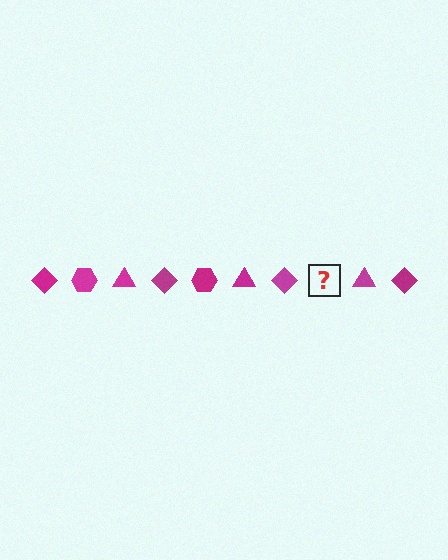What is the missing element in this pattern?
The missing element is a magenta hexagon.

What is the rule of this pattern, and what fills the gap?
The rule is that the pattern cycles through diamond, hexagon, triangle shapes in magenta. The gap should be filled with a magenta hexagon.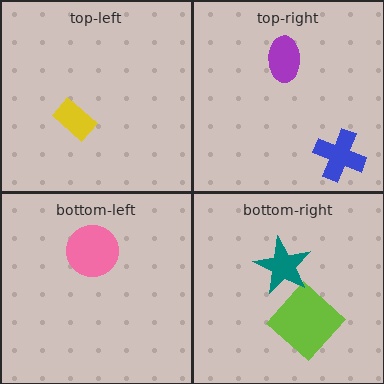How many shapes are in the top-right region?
2.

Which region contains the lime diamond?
The bottom-right region.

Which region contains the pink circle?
The bottom-left region.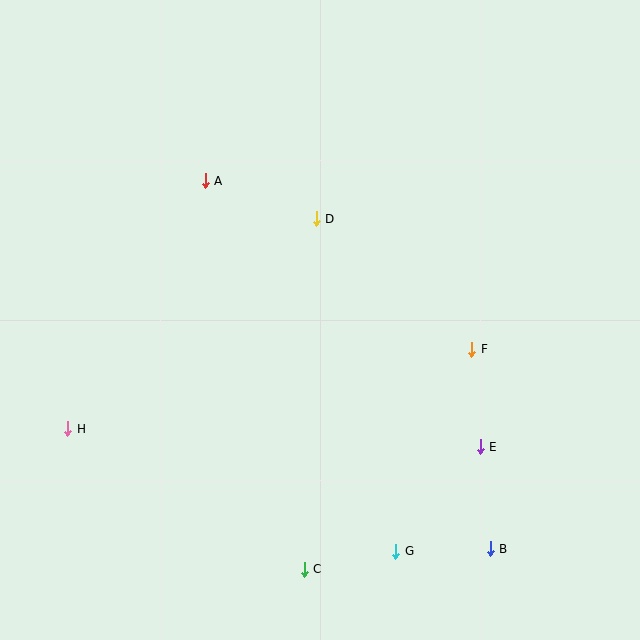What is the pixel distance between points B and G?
The distance between B and G is 95 pixels.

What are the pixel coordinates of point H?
Point H is at (68, 429).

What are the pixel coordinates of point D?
Point D is at (316, 219).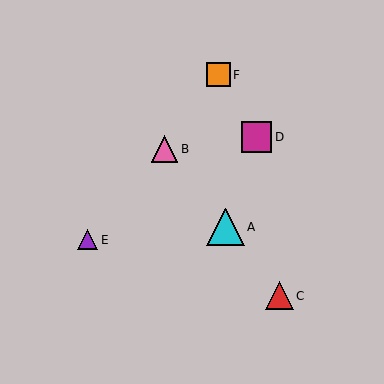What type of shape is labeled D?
Shape D is a magenta square.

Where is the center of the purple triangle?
The center of the purple triangle is at (88, 240).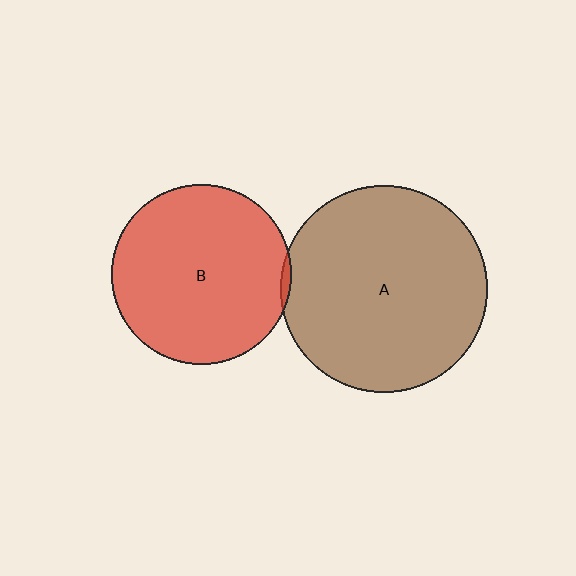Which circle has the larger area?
Circle A (brown).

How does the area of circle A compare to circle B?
Approximately 1.3 times.